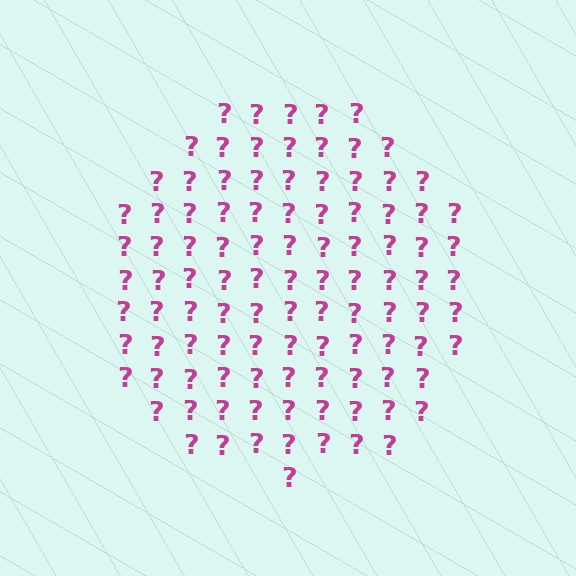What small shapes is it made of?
It is made of small question marks.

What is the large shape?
The large shape is a circle.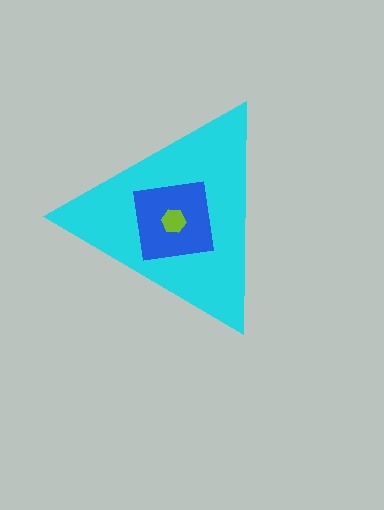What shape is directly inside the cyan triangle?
The blue square.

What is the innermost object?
The lime hexagon.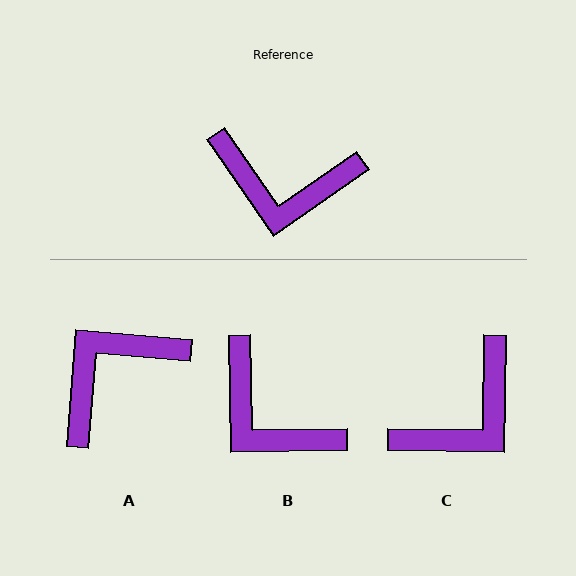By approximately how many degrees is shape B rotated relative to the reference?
Approximately 34 degrees clockwise.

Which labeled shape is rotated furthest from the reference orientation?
A, about 129 degrees away.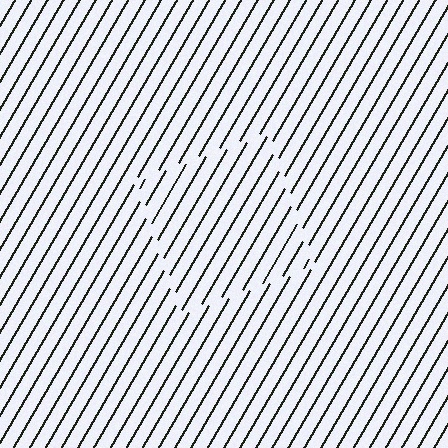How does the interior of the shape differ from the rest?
The interior of the shape contains the same grating, shifted by half a period — the contour is defined by the phase discontinuity where line-ends from the inner and outer gratings abut.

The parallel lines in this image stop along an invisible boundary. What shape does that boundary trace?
An illusory square. The interior of the shape contains the same grating, shifted by half a period — the contour is defined by the phase discontinuity where line-ends from the inner and outer gratings abut.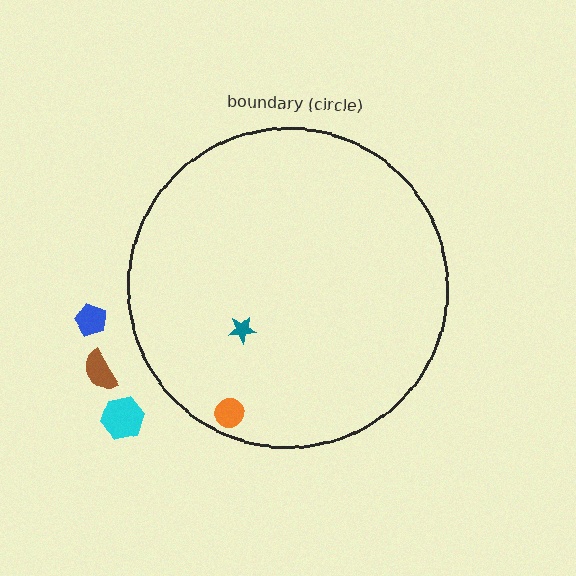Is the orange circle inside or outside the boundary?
Inside.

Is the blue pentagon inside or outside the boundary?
Outside.